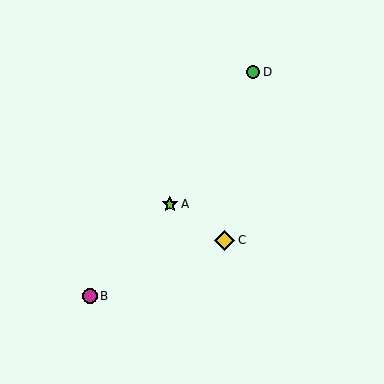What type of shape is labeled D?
Shape D is a green circle.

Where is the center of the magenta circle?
The center of the magenta circle is at (90, 296).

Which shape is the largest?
The yellow diamond (labeled C) is the largest.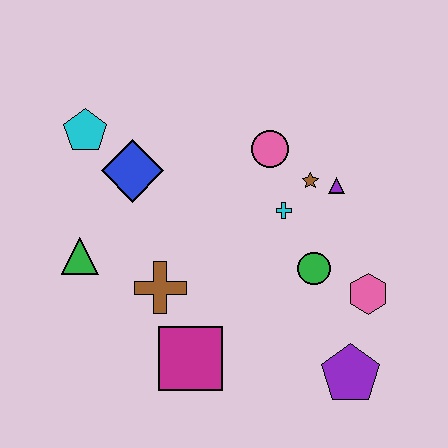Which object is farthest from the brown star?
The green triangle is farthest from the brown star.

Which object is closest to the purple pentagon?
The pink hexagon is closest to the purple pentagon.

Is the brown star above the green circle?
Yes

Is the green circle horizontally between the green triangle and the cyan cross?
No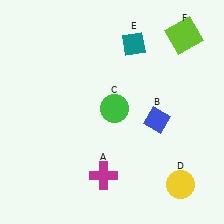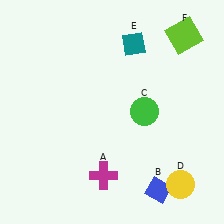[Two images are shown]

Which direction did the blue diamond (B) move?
The blue diamond (B) moved down.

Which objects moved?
The objects that moved are: the blue diamond (B), the green circle (C).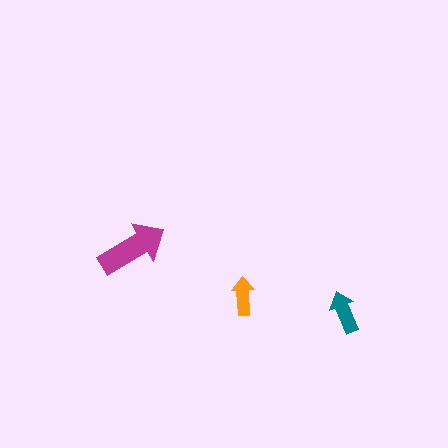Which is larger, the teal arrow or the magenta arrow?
The magenta one.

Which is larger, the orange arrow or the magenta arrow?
The magenta one.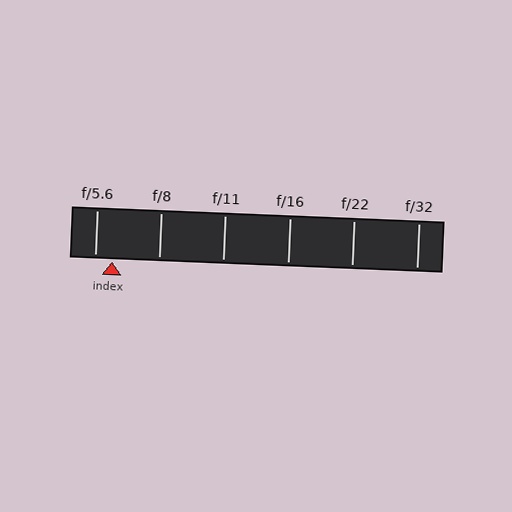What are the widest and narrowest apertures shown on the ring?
The widest aperture shown is f/5.6 and the narrowest is f/32.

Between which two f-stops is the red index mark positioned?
The index mark is between f/5.6 and f/8.